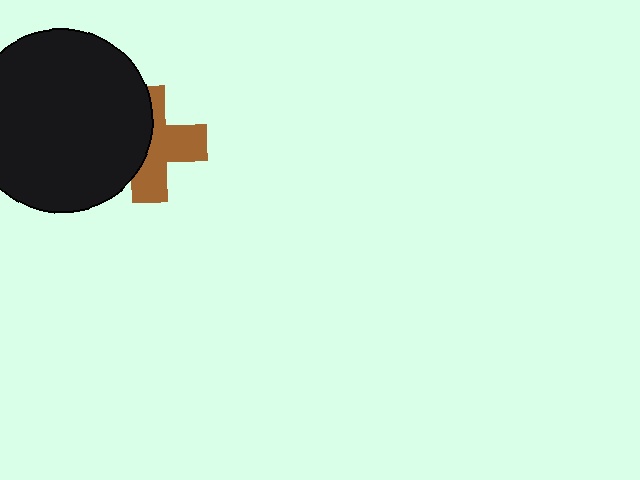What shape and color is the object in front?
The object in front is a black circle.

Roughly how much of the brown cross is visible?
About half of it is visible (roughly 55%).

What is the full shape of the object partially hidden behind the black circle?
The partially hidden object is a brown cross.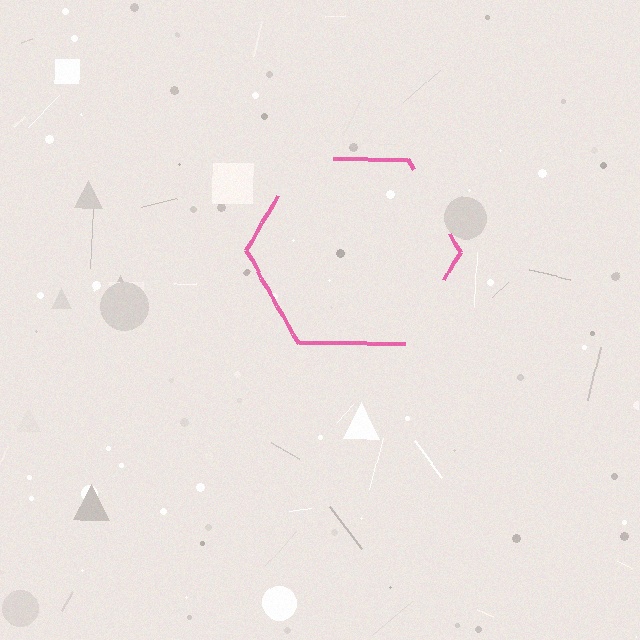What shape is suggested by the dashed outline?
The dashed outline suggests a hexagon.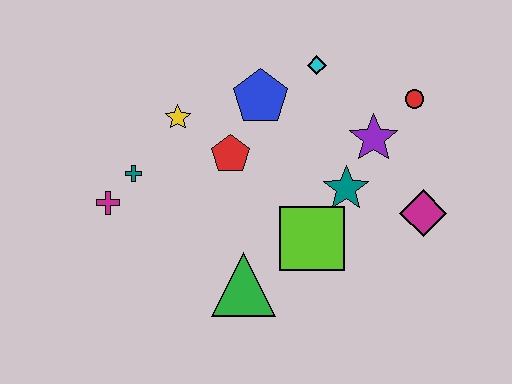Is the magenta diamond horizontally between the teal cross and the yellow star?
No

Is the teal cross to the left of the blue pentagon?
Yes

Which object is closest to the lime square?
The teal star is closest to the lime square.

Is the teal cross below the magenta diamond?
No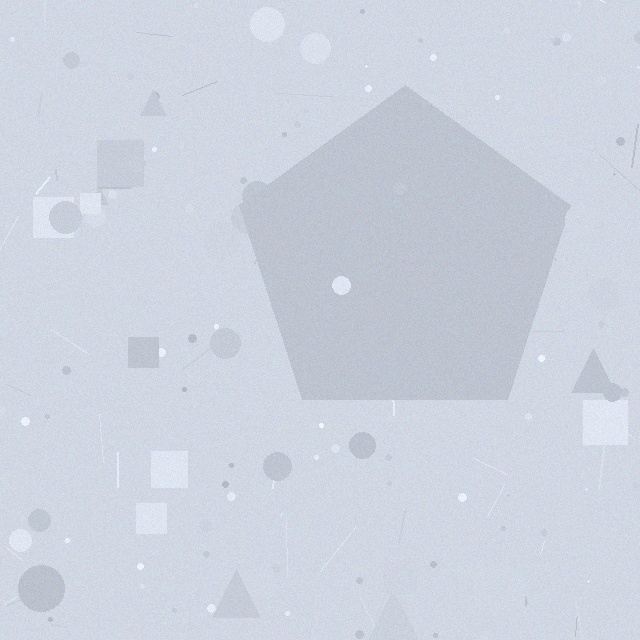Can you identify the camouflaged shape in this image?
The camouflaged shape is a pentagon.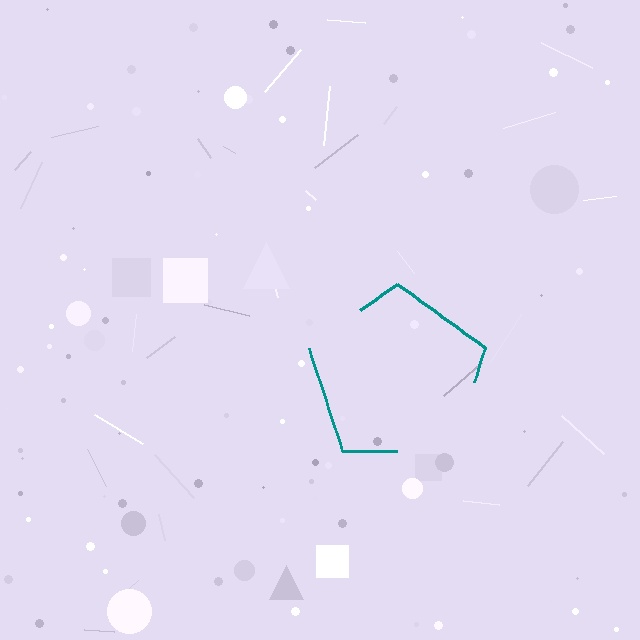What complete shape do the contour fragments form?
The contour fragments form a pentagon.